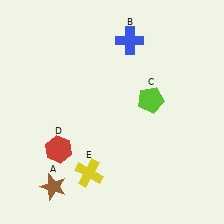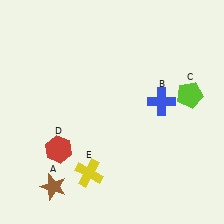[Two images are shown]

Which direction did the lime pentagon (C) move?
The lime pentagon (C) moved right.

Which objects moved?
The objects that moved are: the blue cross (B), the lime pentagon (C).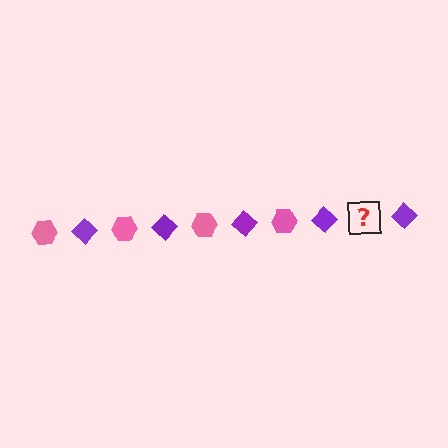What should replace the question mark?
The question mark should be replaced with a pink hexagon.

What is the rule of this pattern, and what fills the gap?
The rule is that the pattern alternates between pink hexagon and purple diamond. The gap should be filled with a pink hexagon.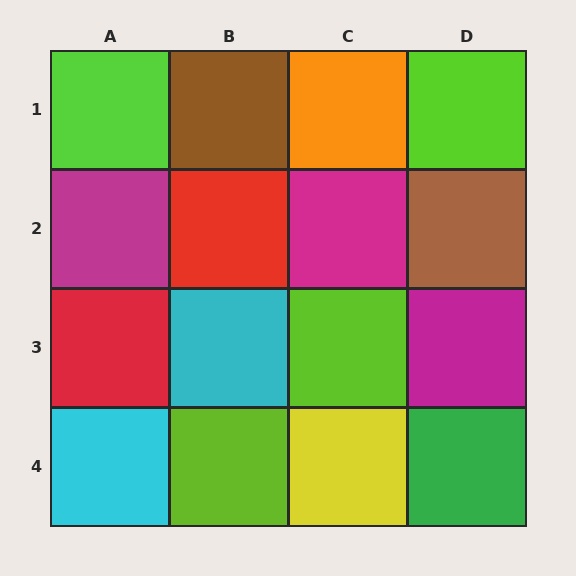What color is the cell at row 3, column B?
Cyan.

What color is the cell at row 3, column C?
Lime.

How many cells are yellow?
1 cell is yellow.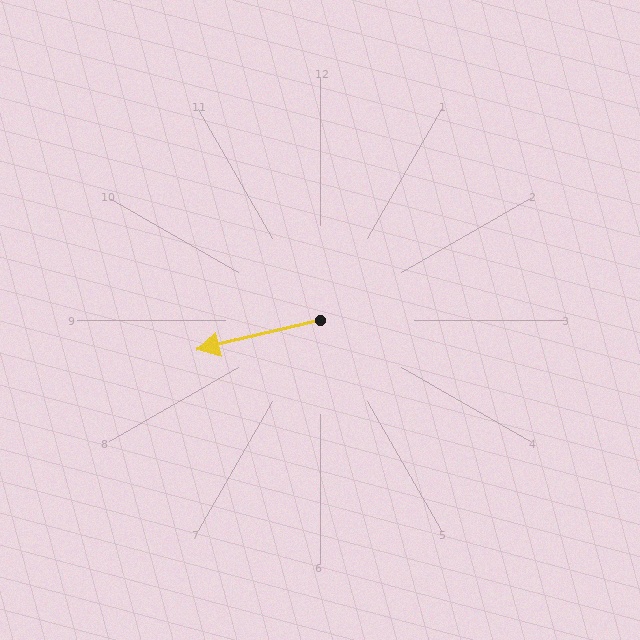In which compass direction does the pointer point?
West.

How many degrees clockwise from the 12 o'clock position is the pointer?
Approximately 256 degrees.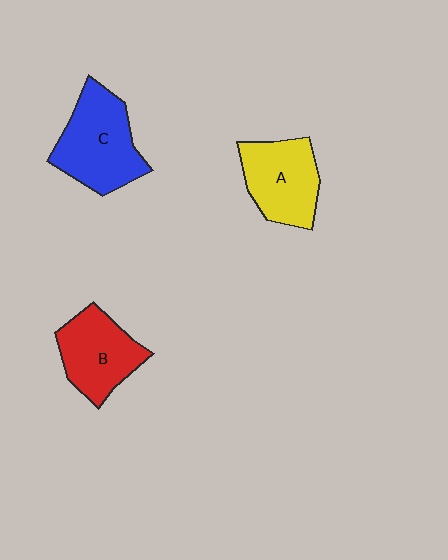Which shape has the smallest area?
Shape B (red).